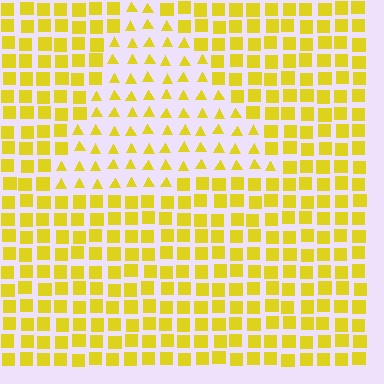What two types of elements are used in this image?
The image uses triangles inside the triangle region and squares outside it.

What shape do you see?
I see a triangle.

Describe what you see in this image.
The image is filled with small yellow elements arranged in a uniform grid. A triangle-shaped region contains triangles, while the surrounding area contains squares. The boundary is defined purely by the change in element shape.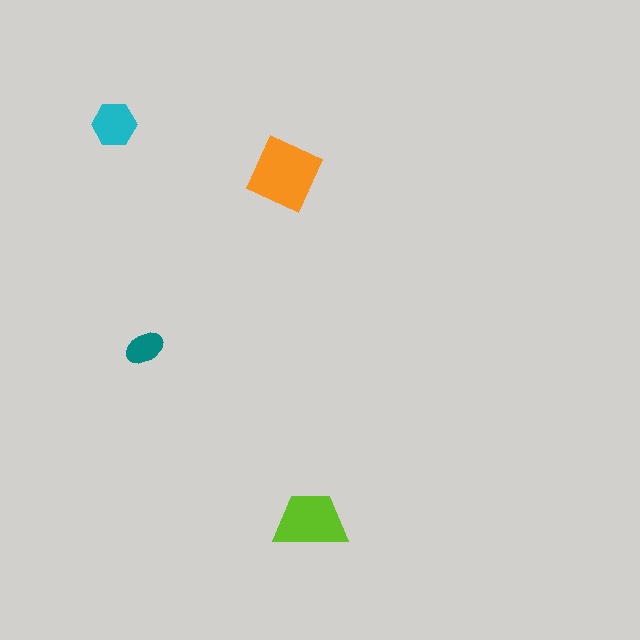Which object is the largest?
The orange square.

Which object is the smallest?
The teal ellipse.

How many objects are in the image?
There are 4 objects in the image.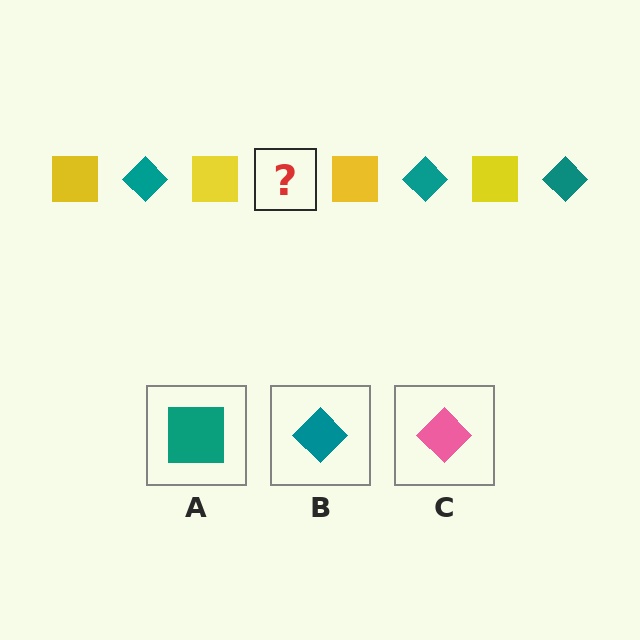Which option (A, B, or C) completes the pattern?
B.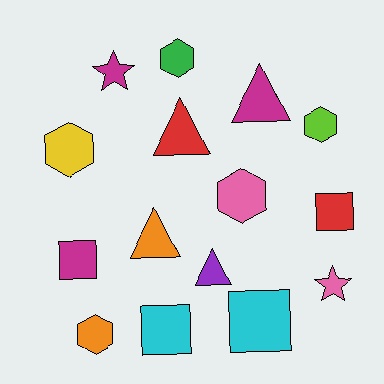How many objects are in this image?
There are 15 objects.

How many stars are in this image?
There are 2 stars.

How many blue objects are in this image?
There are no blue objects.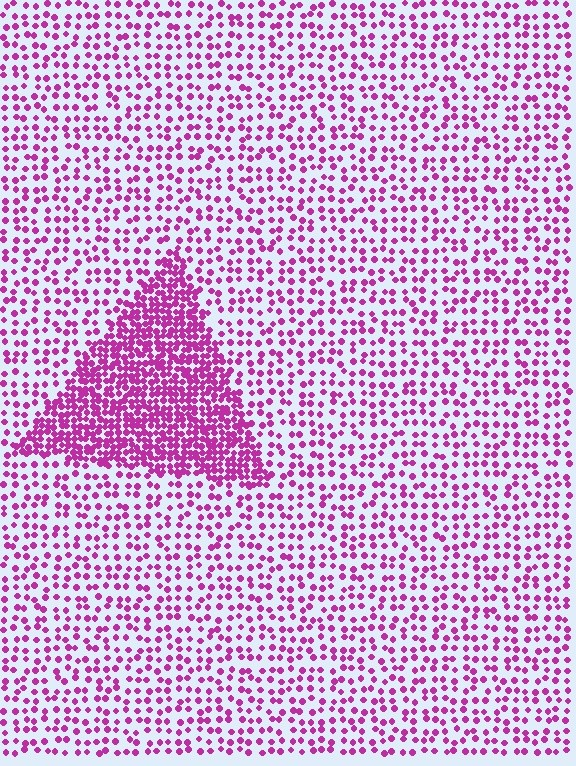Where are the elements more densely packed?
The elements are more densely packed inside the triangle boundary.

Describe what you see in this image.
The image contains small magenta elements arranged at two different densities. A triangle-shaped region is visible where the elements are more densely packed than the surrounding area.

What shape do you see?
I see a triangle.